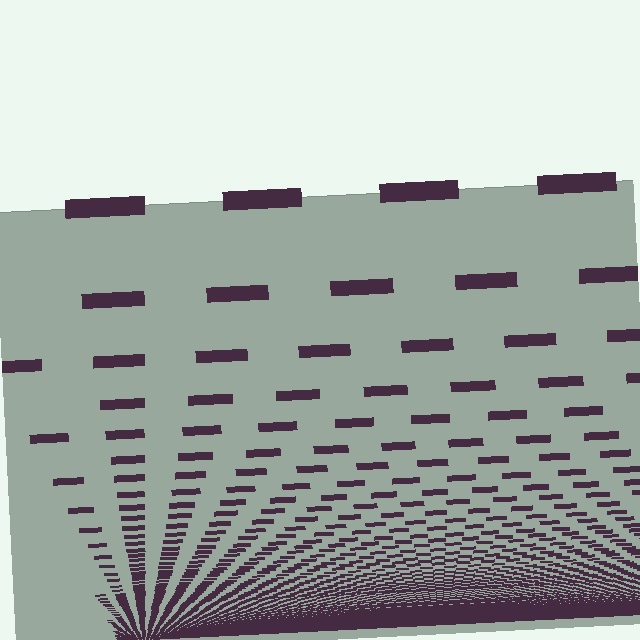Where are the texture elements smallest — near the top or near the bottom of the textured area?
Near the bottom.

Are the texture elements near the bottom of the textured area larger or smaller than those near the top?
Smaller. The gradient is inverted — elements near the bottom are smaller and denser.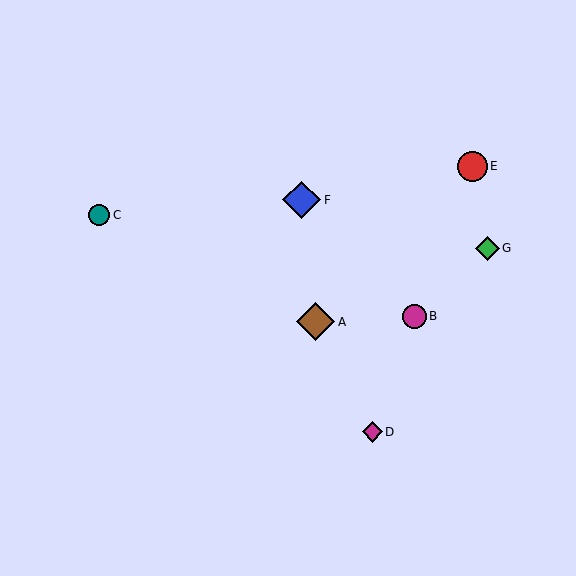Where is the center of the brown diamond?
The center of the brown diamond is at (315, 322).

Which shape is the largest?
The brown diamond (labeled A) is the largest.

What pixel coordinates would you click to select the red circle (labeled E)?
Click at (472, 166) to select the red circle E.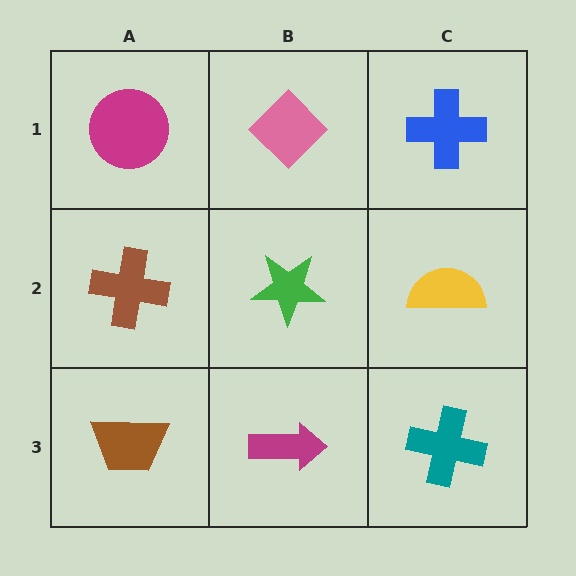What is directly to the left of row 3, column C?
A magenta arrow.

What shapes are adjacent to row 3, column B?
A green star (row 2, column B), a brown trapezoid (row 3, column A), a teal cross (row 3, column C).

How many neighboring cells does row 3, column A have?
2.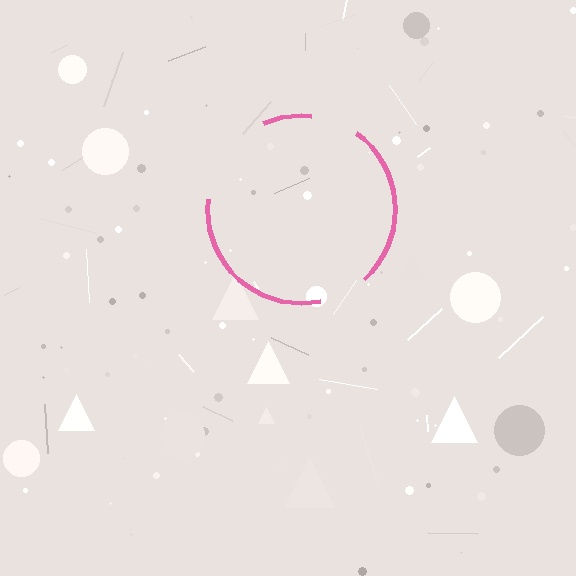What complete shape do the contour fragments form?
The contour fragments form a circle.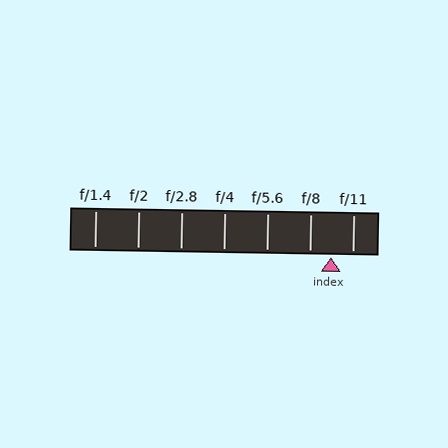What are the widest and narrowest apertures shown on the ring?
The widest aperture shown is f/1.4 and the narrowest is f/11.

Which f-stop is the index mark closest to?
The index mark is closest to f/11.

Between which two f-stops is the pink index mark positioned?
The index mark is between f/8 and f/11.